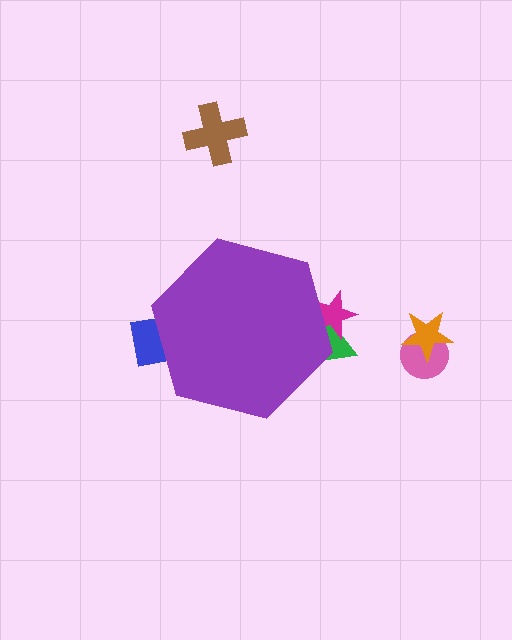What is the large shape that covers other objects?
A purple hexagon.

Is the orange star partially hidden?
No, the orange star is fully visible.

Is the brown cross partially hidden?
No, the brown cross is fully visible.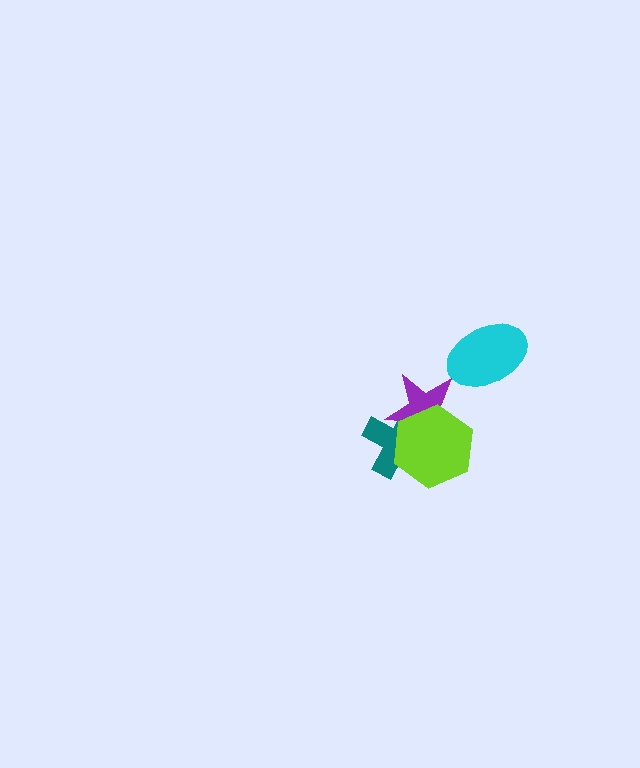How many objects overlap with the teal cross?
2 objects overlap with the teal cross.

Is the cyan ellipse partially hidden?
No, no other shape covers it.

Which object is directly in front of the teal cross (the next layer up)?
The purple star is directly in front of the teal cross.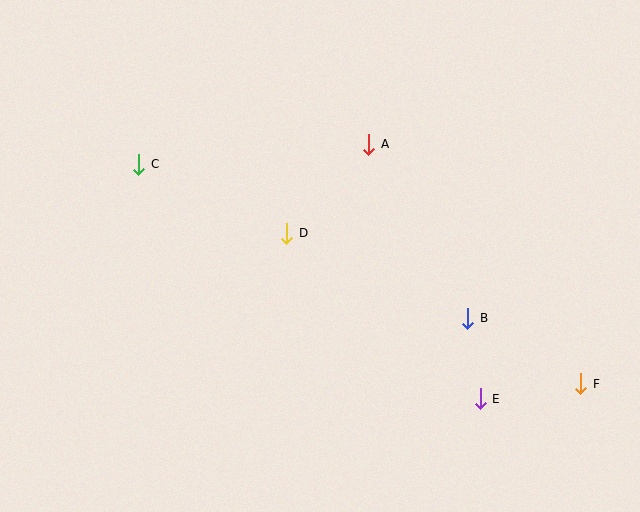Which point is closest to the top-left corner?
Point C is closest to the top-left corner.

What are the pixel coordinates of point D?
Point D is at (287, 233).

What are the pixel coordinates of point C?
Point C is at (139, 164).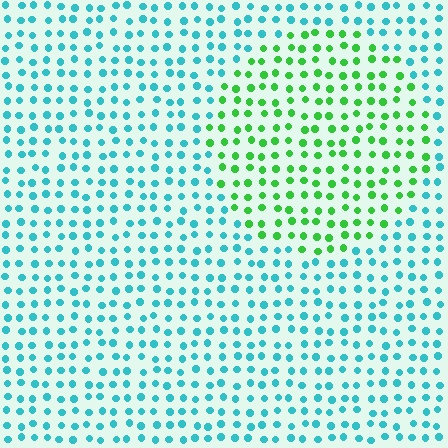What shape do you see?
I see a circle.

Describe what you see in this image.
The image is filled with small cyan elements in a uniform arrangement. A circle-shaped region is visible where the elements are tinted to a slightly different hue, forming a subtle color boundary.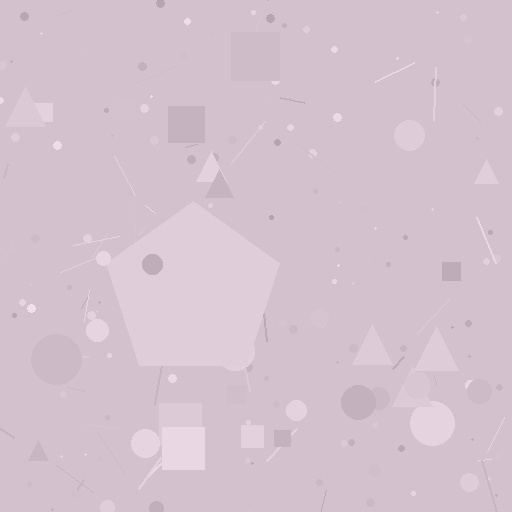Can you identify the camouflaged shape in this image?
The camouflaged shape is a pentagon.